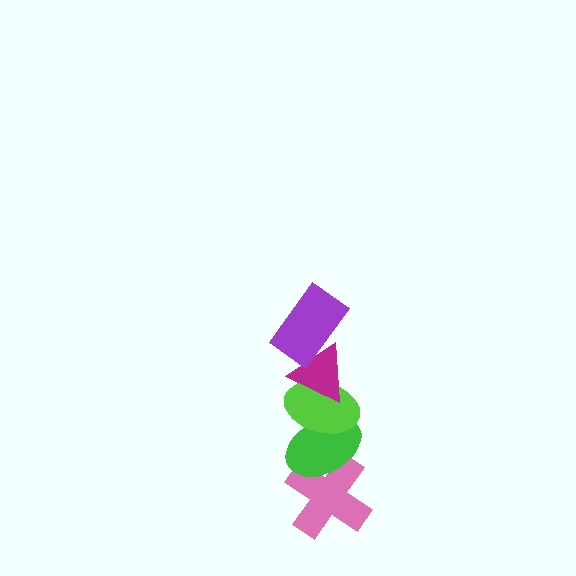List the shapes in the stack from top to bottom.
From top to bottom: the purple rectangle, the magenta triangle, the lime ellipse, the green ellipse, the pink cross.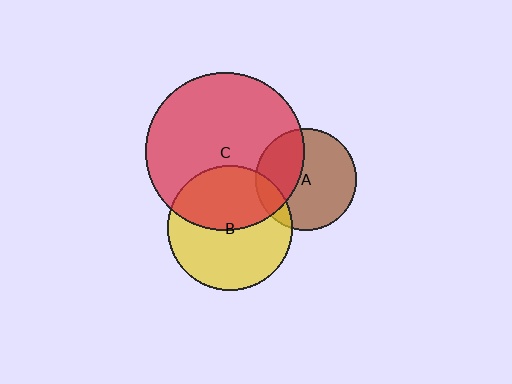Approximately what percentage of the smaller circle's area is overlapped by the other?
Approximately 45%.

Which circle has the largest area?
Circle C (red).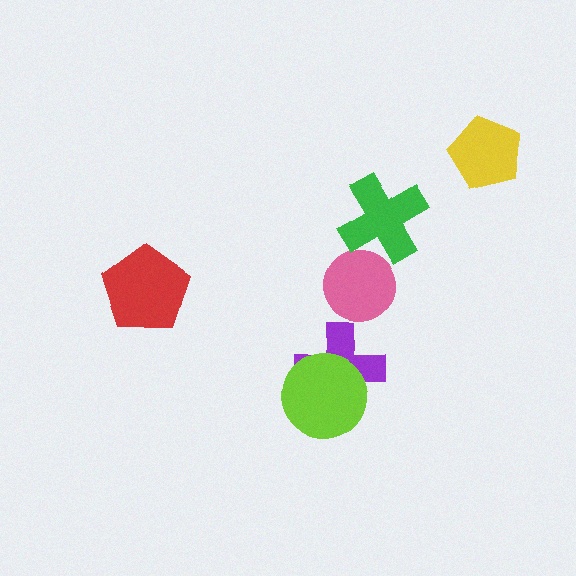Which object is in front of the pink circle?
The green cross is in front of the pink circle.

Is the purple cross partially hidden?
Yes, it is partially covered by another shape.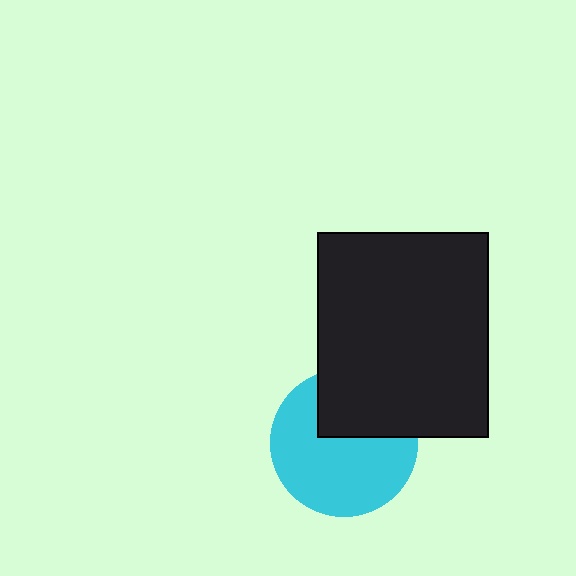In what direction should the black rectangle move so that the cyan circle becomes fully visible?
The black rectangle should move up. That is the shortest direction to clear the overlap and leave the cyan circle fully visible.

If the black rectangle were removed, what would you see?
You would see the complete cyan circle.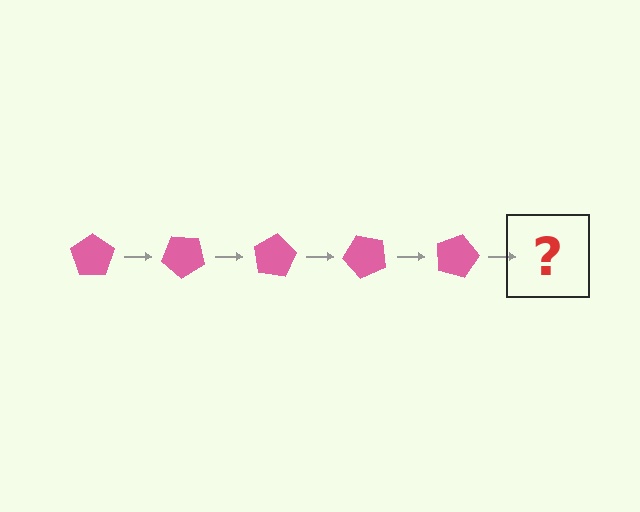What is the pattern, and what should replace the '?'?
The pattern is that the pentagon rotates 40 degrees each step. The '?' should be a pink pentagon rotated 200 degrees.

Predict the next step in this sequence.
The next step is a pink pentagon rotated 200 degrees.